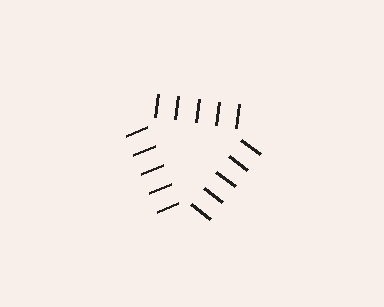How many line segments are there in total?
15 — 5 along each of the 3 edges.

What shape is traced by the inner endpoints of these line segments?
An illusory triangle — the line segments terminate on its edges but no continuous stroke is drawn.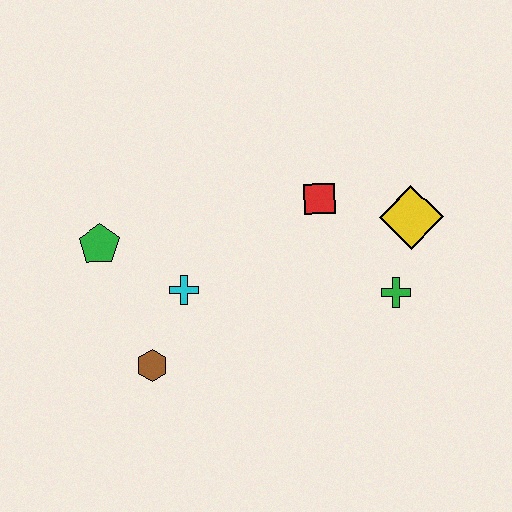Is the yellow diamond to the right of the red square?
Yes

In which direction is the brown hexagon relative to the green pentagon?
The brown hexagon is below the green pentagon.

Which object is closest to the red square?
The yellow diamond is closest to the red square.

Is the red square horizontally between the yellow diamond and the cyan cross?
Yes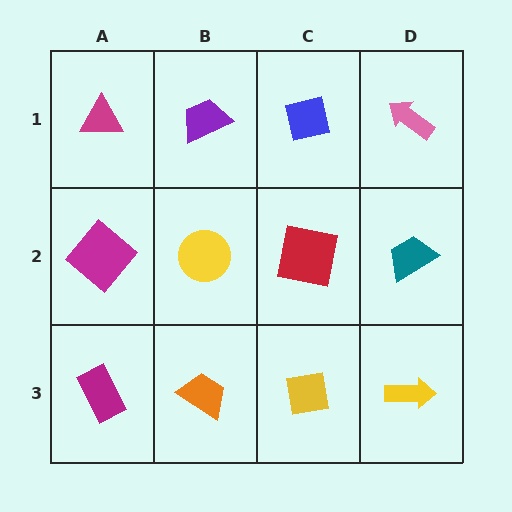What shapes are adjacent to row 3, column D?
A teal trapezoid (row 2, column D), a yellow square (row 3, column C).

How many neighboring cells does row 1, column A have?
2.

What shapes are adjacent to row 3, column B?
A yellow circle (row 2, column B), a magenta rectangle (row 3, column A), a yellow square (row 3, column C).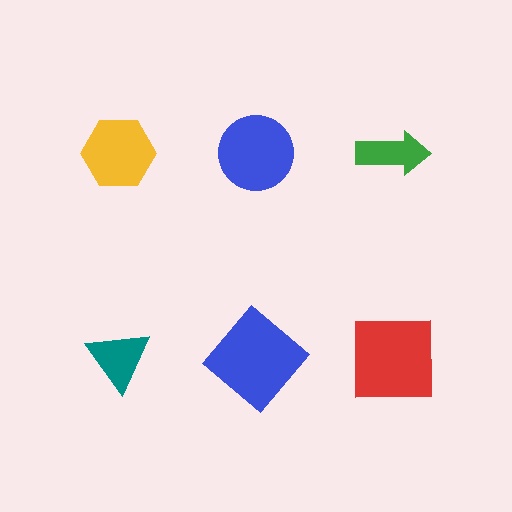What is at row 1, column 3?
A green arrow.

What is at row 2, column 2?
A blue diamond.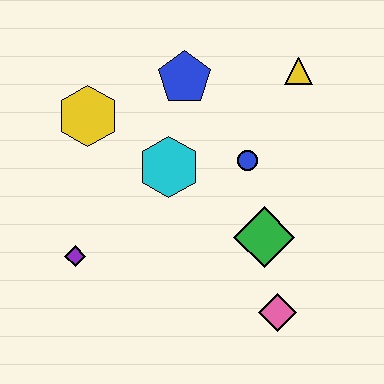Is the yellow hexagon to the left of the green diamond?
Yes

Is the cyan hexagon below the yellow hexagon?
Yes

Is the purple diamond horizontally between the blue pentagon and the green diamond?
No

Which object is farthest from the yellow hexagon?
The pink diamond is farthest from the yellow hexagon.